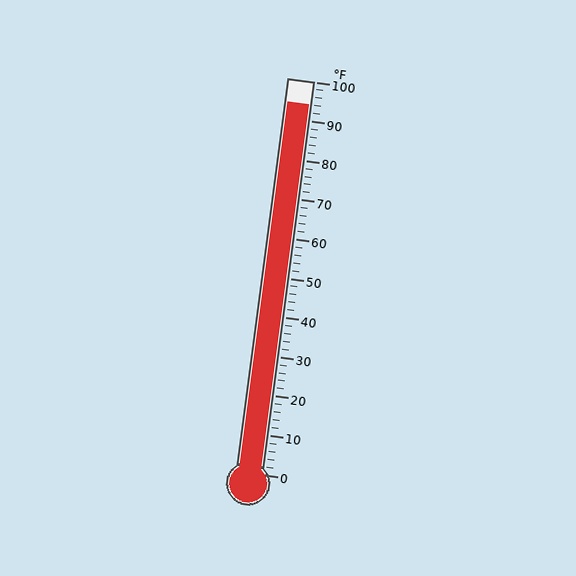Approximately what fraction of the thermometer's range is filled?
The thermometer is filled to approximately 95% of its range.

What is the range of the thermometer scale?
The thermometer scale ranges from 0°F to 100°F.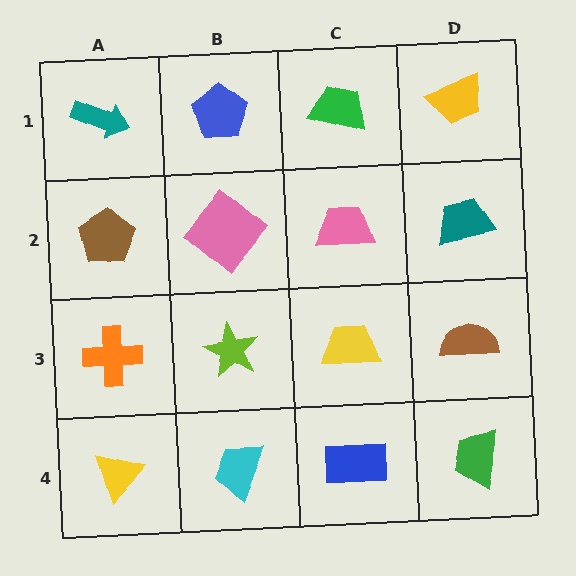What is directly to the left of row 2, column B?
A brown pentagon.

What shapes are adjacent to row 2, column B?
A blue pentagon (row 1, column B), a lime star (row 3, column B), a brown pentagon (row 2, column A), a pink trapezoid (row 2, column C).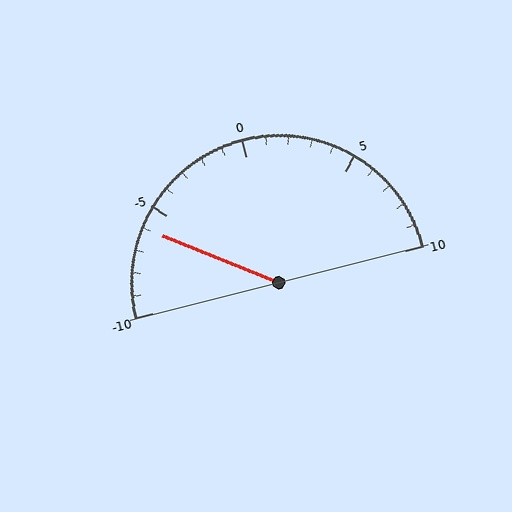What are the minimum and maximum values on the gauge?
The gauge ranges from -10 to 10.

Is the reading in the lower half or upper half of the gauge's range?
The reading is in the lower half of the range (-10 to 10).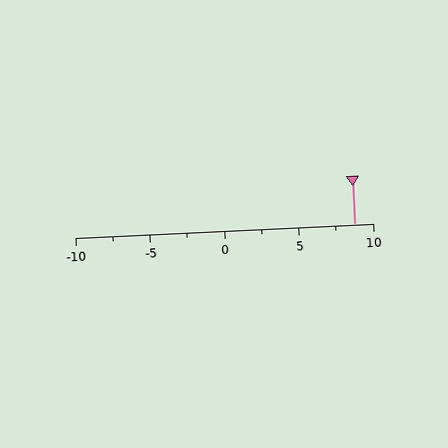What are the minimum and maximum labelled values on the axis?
The axis runs from -10 to 10.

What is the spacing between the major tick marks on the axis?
The major ticks are spaced 5 apart.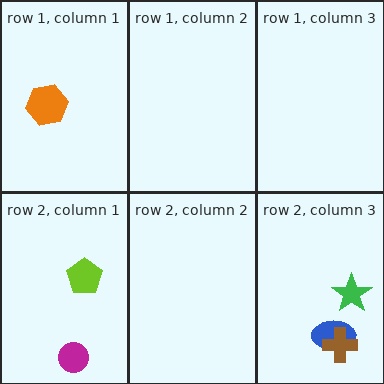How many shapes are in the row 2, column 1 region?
2.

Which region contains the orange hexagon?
The row 1, column 1 region.